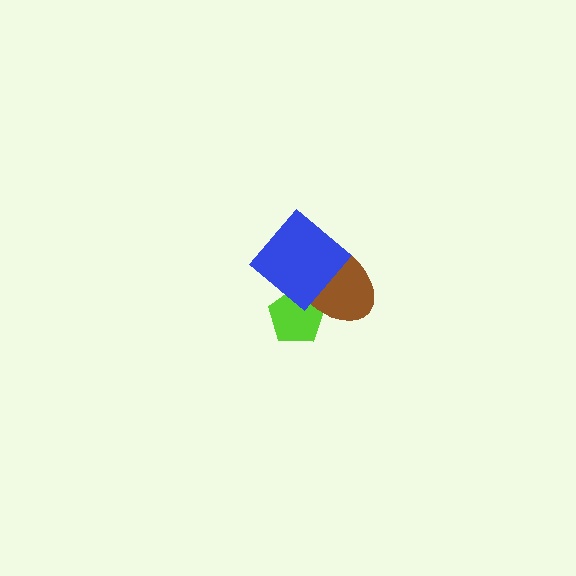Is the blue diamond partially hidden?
No, no other shape covers it.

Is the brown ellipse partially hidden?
Yes, it is partially covered by another shape.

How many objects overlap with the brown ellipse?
2 objects overlap with the brown ellipse.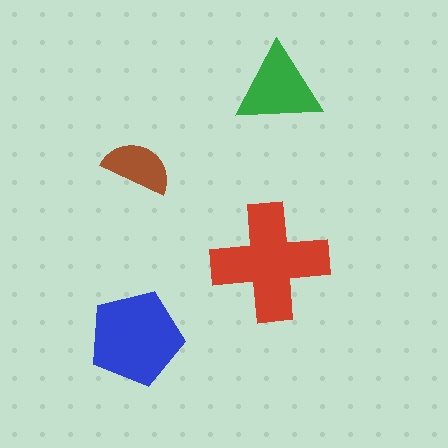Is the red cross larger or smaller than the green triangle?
Larger.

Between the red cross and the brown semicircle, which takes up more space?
The red cross.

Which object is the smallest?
The brown semicircle.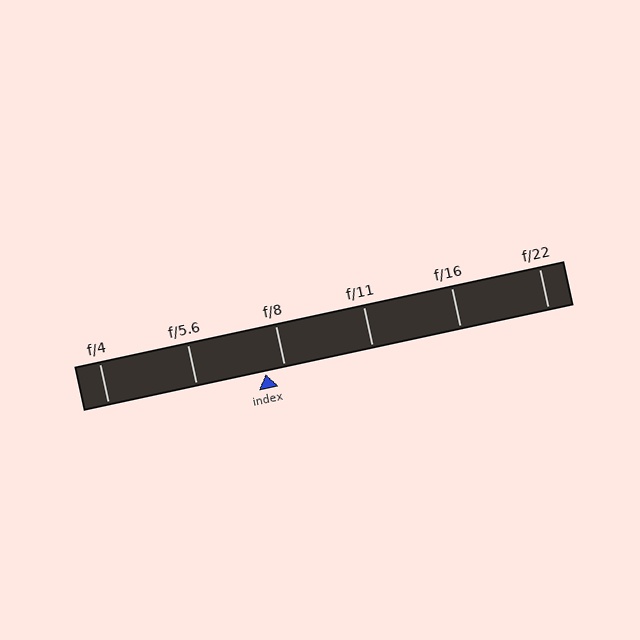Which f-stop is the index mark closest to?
The index mark is closest to f/8.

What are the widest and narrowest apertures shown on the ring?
The widest aperture shown is f/4 and the narrowest is f/22.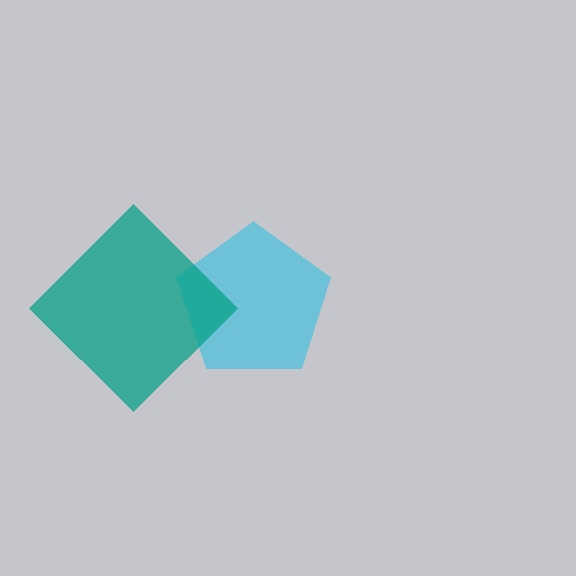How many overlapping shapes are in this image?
There are 2 overlapping shapes in the image.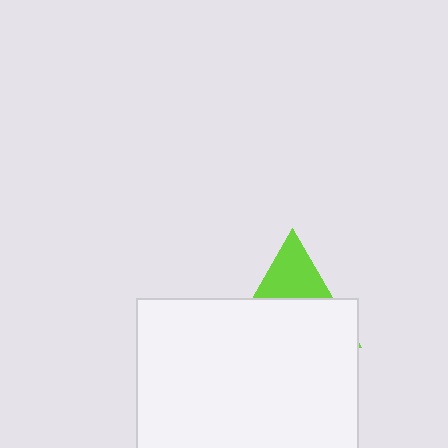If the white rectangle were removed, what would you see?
You would see the complete lime triangle.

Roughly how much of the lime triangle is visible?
A small part of it is visible (roughly 34%).